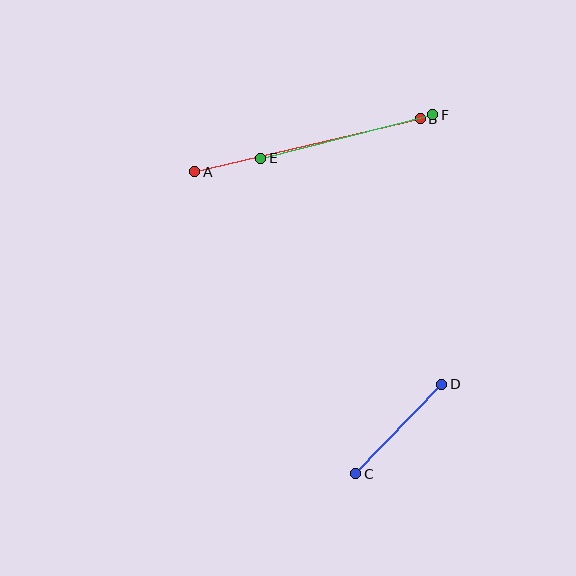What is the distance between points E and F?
The distance is approximately 178 pixels.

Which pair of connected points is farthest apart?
Points A and B are farthest apart.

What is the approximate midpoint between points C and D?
The midpoint is at approximately (399, 429) pixels.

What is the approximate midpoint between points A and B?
The midpoint is at approximately (307, 145) pixels.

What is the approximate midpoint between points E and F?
The midpoint is at approximately (347, 137) pixels.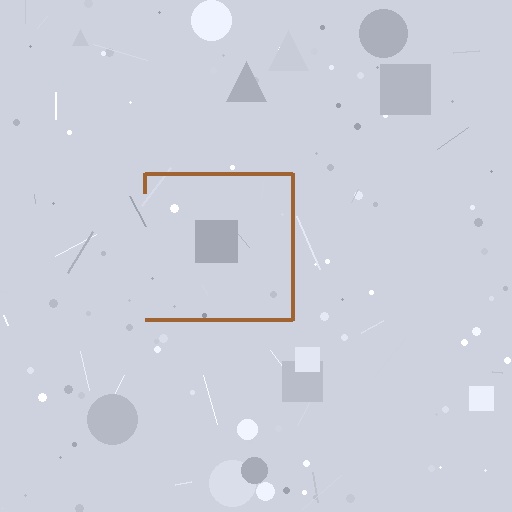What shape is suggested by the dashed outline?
The dashed outline suggests a square.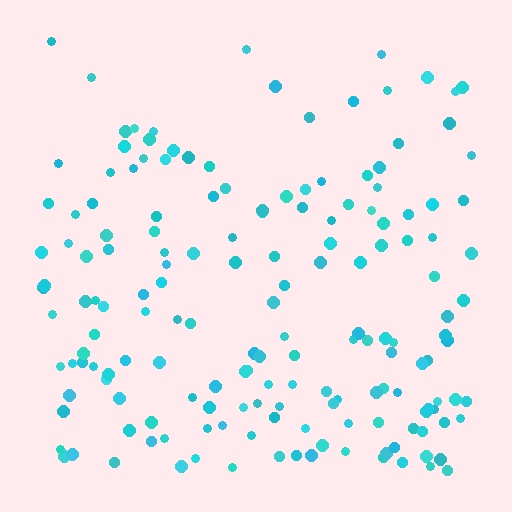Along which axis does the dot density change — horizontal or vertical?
Vertical.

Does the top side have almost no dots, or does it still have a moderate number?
Still a moderate number, just noticeably fewer than the bottom.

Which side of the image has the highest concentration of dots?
The bottom.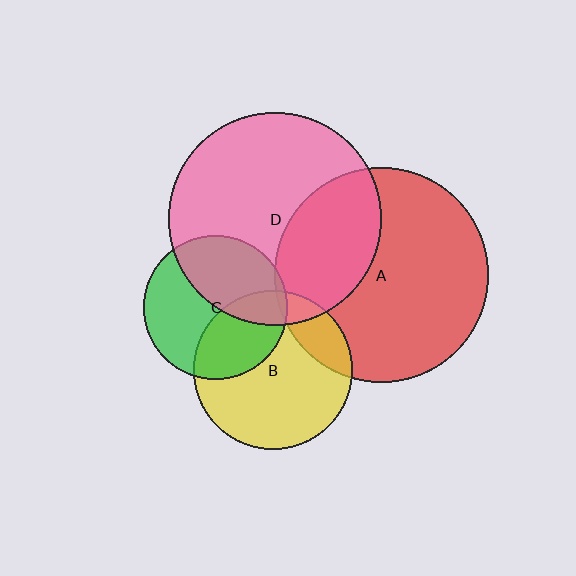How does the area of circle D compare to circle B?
Approximately 1.8 times.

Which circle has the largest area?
Circle A (red).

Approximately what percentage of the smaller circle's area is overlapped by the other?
Approximately 5%.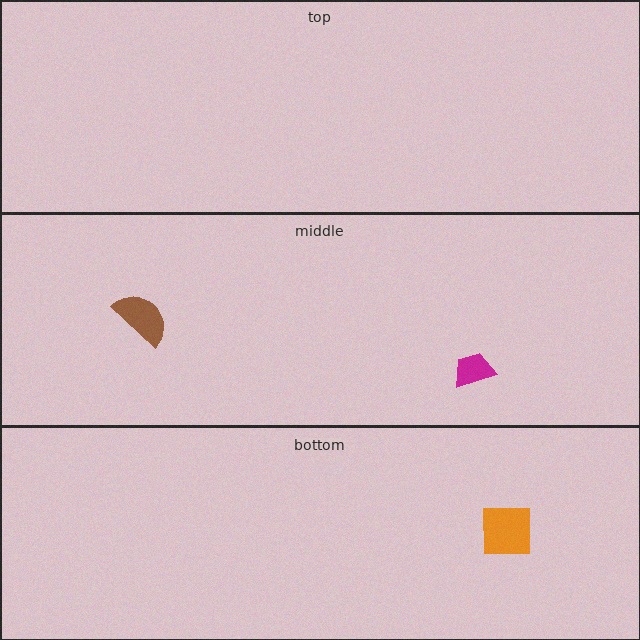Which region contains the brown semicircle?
The middle region.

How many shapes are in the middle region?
2.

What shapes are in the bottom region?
The orange square.